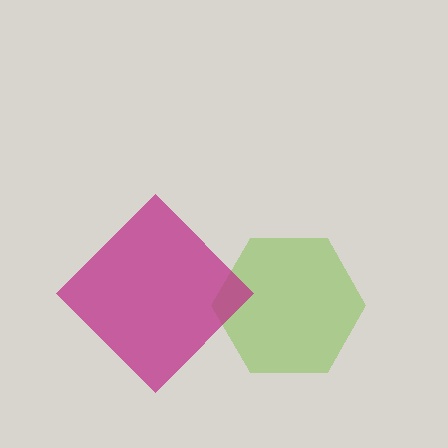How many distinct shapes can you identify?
There are 2 distinct shapes: a lime hexagon, a magenta diamond.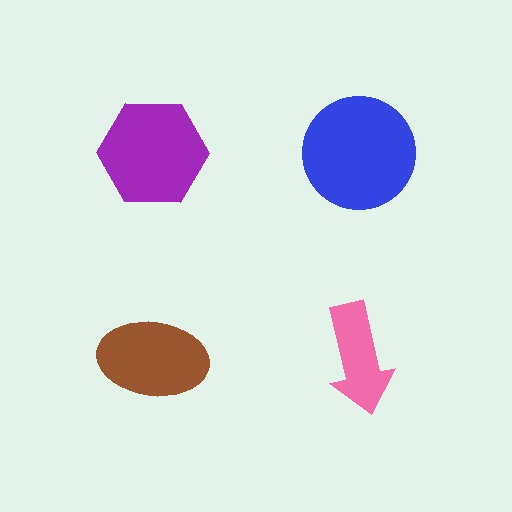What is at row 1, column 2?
A blue circle.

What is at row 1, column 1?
A purple hexagon.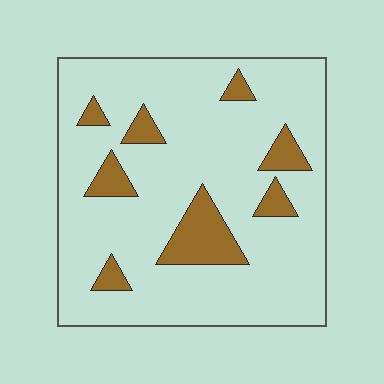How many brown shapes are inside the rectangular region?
8.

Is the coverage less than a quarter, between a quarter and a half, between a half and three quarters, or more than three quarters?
Less than a quarter.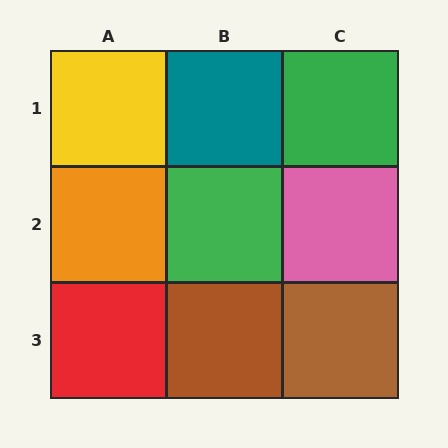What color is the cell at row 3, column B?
Brown.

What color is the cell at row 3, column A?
Red.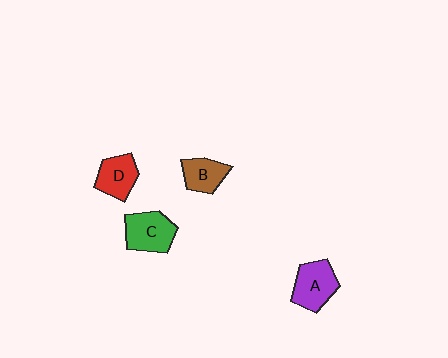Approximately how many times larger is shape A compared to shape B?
Approximately 1.3 times.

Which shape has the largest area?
Shape C (green).